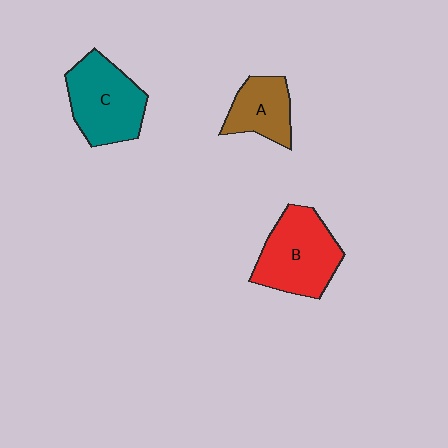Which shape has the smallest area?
Shape A (brown).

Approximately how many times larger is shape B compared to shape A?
Approximately 1.6 times.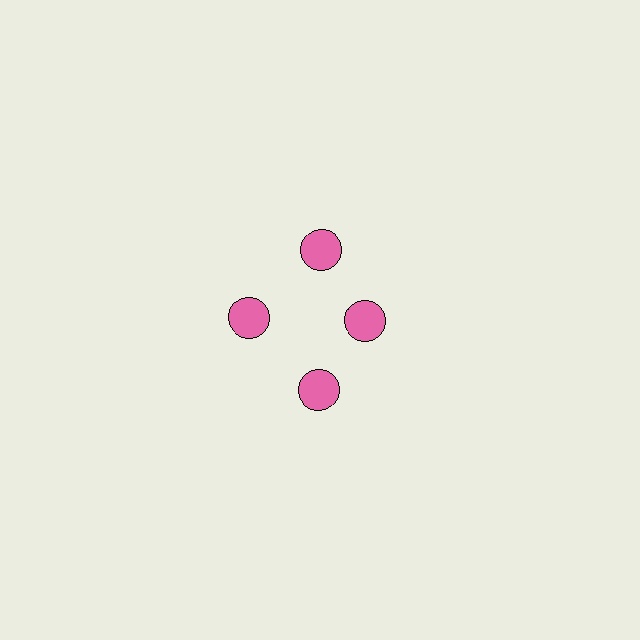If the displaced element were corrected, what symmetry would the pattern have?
It would have 4-fold rotational symmetry — the pattern would map onto itself every 90 degrees.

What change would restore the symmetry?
The symmetry would be restored by moving it outward, back onto the ring so that all 4 circles sit at equal angles and equal distance from the center.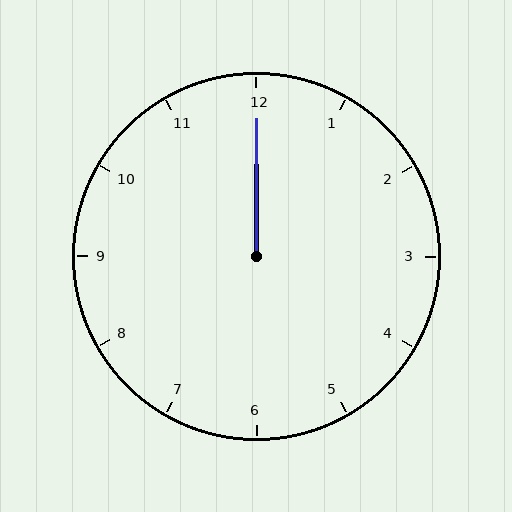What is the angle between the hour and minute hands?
Approximately 0 degrees.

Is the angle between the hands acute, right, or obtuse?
It is acute.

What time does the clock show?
12:00.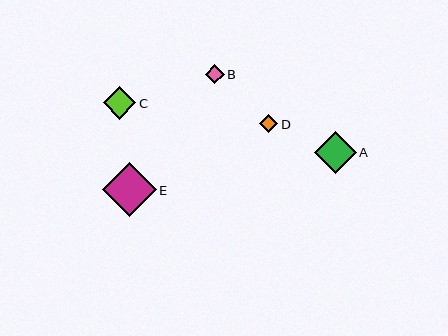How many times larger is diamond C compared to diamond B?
Diamond C is approximately 1.7 times the size of diamond B.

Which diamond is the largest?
Diamond E is the largest with a size of approximately 53 pixels.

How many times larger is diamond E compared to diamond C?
Diamond E is approximately 1.6 times the size of diamond C.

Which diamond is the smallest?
Diamond D is the smallest with a size of approximately 19 pixels.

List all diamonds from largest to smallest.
From largest to smallest: E, A, C, B, D.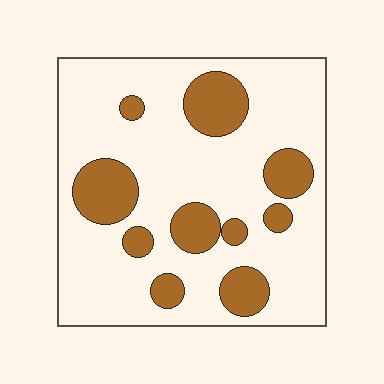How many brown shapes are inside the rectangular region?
10.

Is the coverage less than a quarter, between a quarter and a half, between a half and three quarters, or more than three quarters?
Less than a quarter.